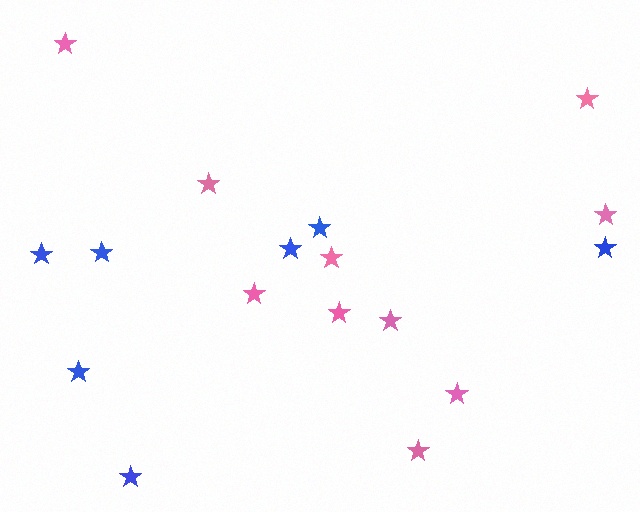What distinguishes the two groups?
There are 2 groups: one group of pink stars (10) and one group of blue stars (7).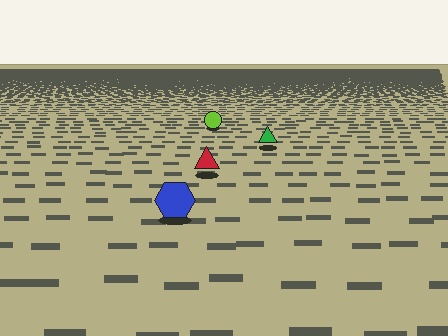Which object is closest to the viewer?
The blue hexagon is closest. The texture marks near it are larger and more spread out.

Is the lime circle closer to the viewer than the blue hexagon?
No. The blue hexagon is closer — you can tell from the texture gradient: the ground texture is coarser near it.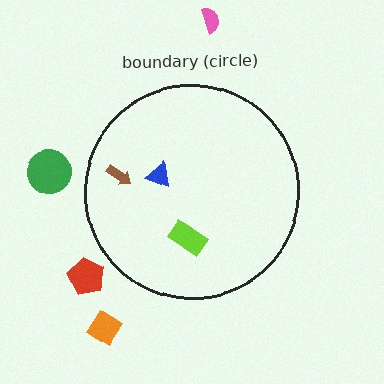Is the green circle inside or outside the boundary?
Outside.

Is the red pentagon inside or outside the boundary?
Outside.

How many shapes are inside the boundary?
3 inside, 4 outside.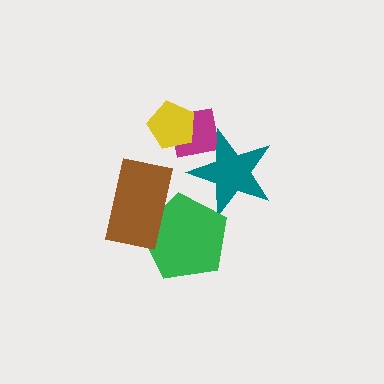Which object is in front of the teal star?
The green pentagon is in front of the teal star.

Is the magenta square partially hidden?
Yes, it is partially covered by another shape.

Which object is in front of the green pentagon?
The brown rectangle is in front of the green pentagon.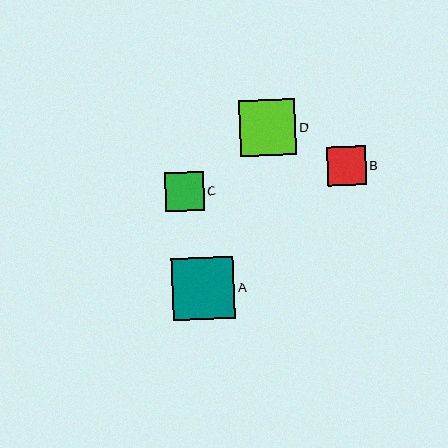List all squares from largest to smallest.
From largest to smallest: A, D, C, B.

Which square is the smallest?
Square B is the smallest with a size of approximately 39 pixels.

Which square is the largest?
Square A is the largest with a size of approximately 62 pixels.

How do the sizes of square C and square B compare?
Square C and square B are approximately the same size.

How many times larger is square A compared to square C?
Square A is approximately 1.6 times the size of square C.